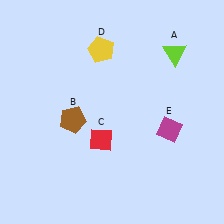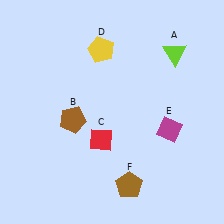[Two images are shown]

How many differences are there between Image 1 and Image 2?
There is 1 difference between the two images.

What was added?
A brown pentagon (F) was added in Image 2.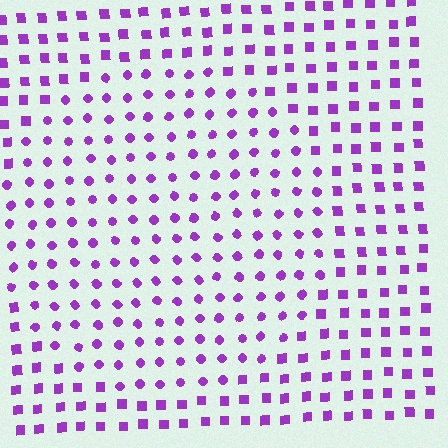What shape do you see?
I see a circle.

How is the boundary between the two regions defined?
The boundary is defined by a change in element shape: circles inside vs. squares outside. All elements share the same color and spacing.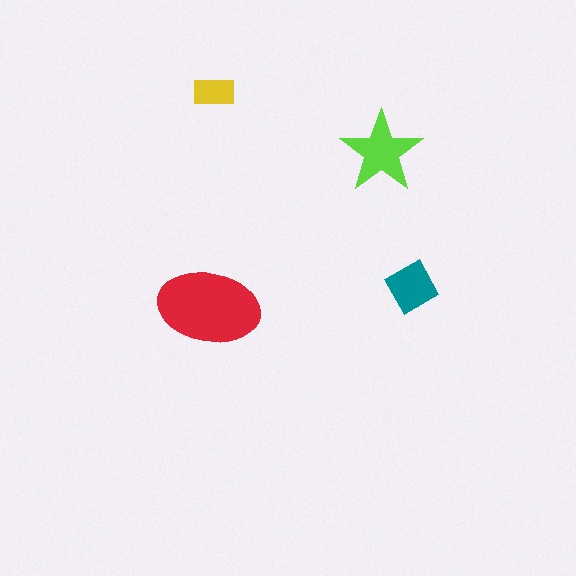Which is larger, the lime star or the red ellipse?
The red ellipse.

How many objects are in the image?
There are 4 objects in the image.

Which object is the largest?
The red ellipse.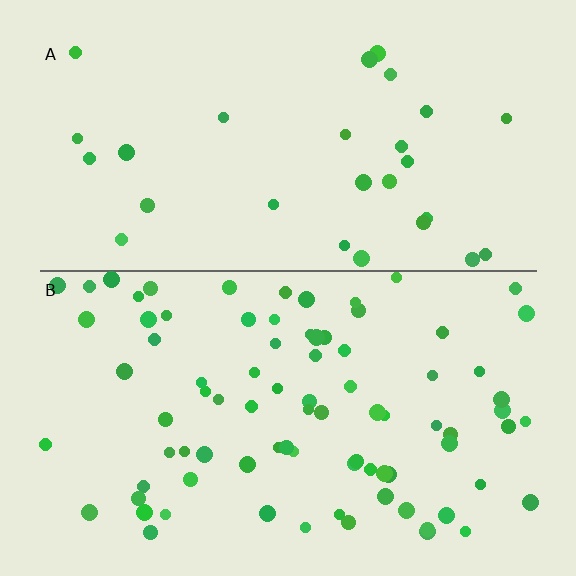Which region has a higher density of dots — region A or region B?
B (the bottom).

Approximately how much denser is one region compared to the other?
Approximately 2.9× — region B over region A.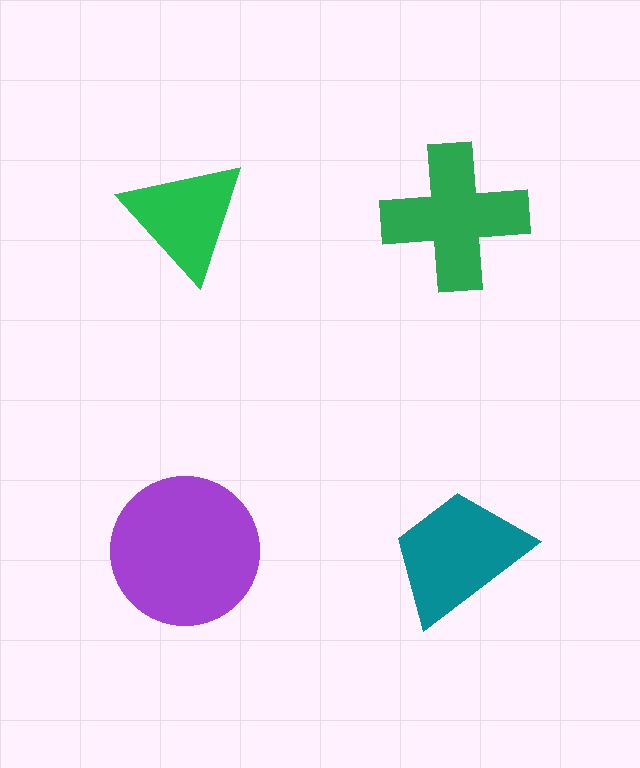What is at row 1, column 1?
A green triangle.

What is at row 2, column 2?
A teal trapezoid.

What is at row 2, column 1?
A purple circle.